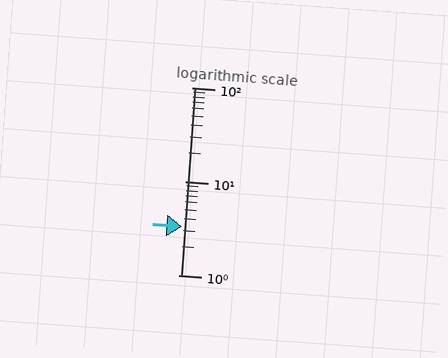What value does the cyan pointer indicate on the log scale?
The pointer indicates approximately 3.3.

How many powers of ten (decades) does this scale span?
The scale spans 2 decades, from 1 to 100.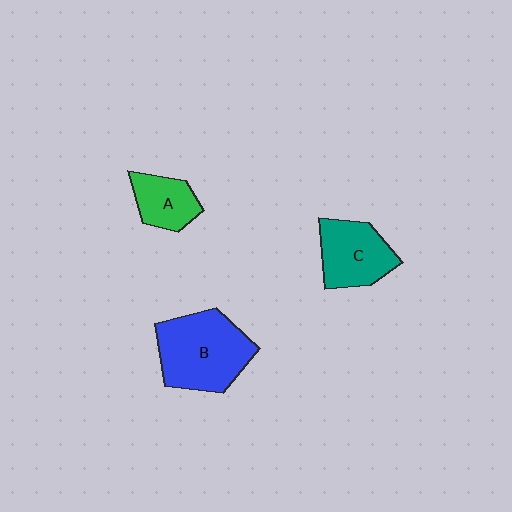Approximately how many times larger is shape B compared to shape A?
Approximately 2.1 times.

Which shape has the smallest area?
Shape A (green).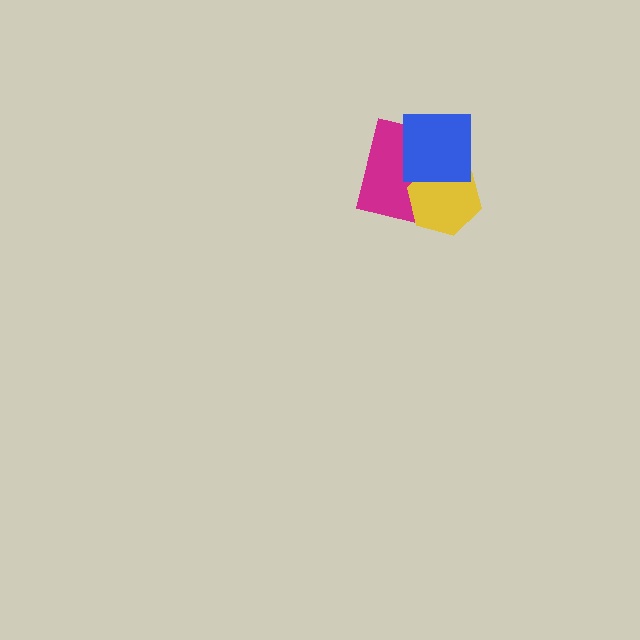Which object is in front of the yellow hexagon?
The blue square is in front of the yellow hexagon.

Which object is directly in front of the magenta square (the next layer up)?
The yellow hexagon is directly in front of the magenta square.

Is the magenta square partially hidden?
Yes, it is partially covered by another shape.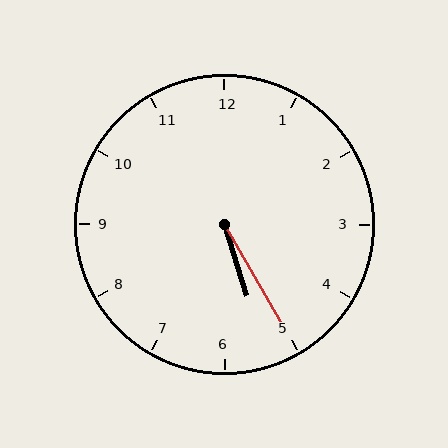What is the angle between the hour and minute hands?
Approximately 12 degrees.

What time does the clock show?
5:25.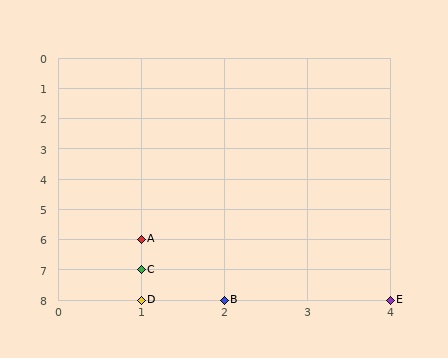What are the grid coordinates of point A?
Point A is at grid coordinates (1, 6).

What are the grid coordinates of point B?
Point B is at grid coordinates (2, 8).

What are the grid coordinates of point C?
Point C is at grid coordinates (1, 7).